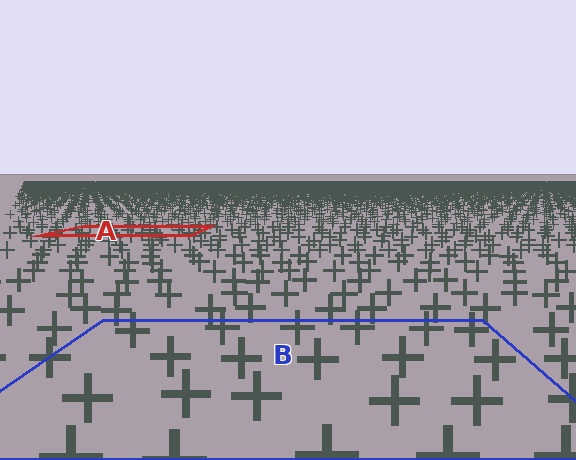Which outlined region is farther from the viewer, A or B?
Region A is farther from the viewer — the texture elements inside it appear smaller and more densely packed.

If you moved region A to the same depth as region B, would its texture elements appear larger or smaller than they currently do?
They would appear larger. At a closer depth, the same texture elements are projected at a bigger on-screen size.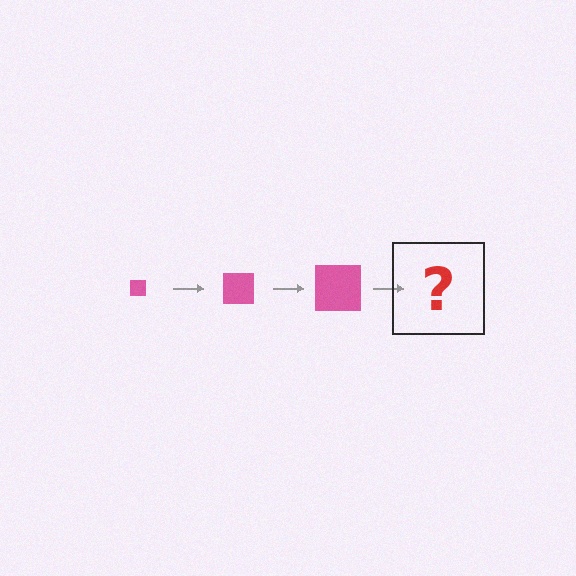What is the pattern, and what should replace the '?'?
The pattern is that the square gets progressively larger each step. The '?' should be a pink square, larger than the previous one.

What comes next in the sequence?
The next element should be a pink square, larger than the previous one.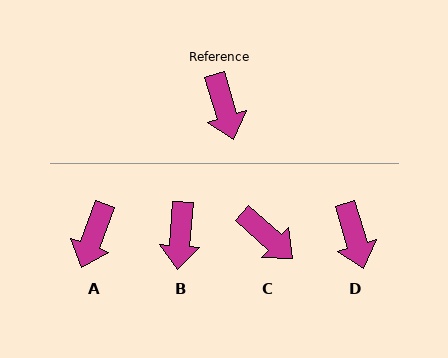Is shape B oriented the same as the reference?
No, it is off by about 20 degrees.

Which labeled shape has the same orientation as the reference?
D.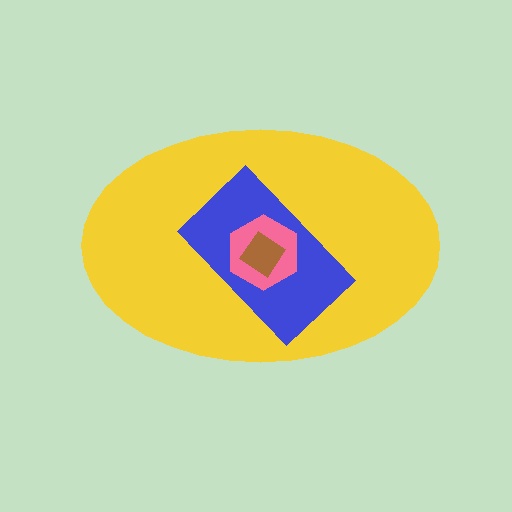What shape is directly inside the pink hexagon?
The brown diamond.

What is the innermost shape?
The brown diamond.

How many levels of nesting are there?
4.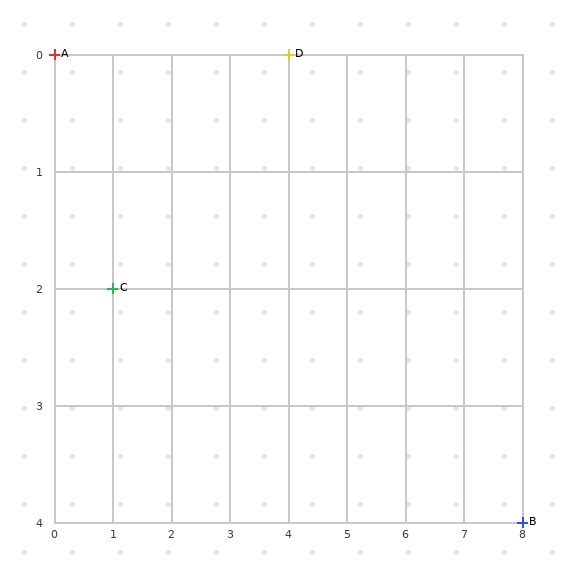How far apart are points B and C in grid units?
Points B and C are 7 columns and 2 rows apart (about 7.3 grid units diagonally).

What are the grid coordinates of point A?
Point A is at grid coordinates (0, 0).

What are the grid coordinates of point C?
Point C is at grid coordinates (1, 2).